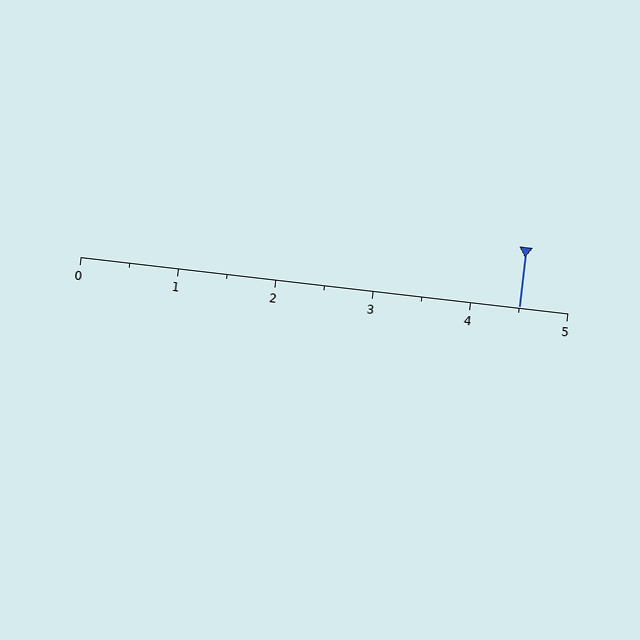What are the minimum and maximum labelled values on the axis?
The axis runs from 0 to 5.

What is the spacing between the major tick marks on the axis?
The major ticks are spaced 1 apart.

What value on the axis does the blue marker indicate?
The marker indicates approximately 4.5.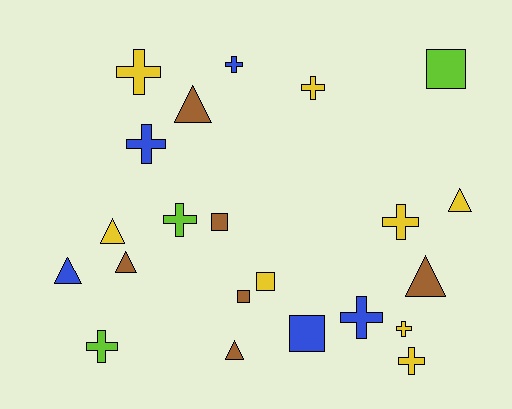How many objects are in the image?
There are 22 objects.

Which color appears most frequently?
Yellow, with 8 objects.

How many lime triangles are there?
There are no lime triangles.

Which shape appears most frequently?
Cross, with 10 objects.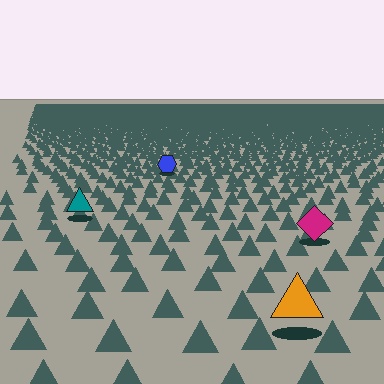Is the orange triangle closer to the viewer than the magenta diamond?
Yes. The orange triangle is closer — you can tell from the texture gradient: the ground texture is coarser near it.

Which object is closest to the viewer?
The orange triangle is closest. The texture marks near it are larger and more spread out.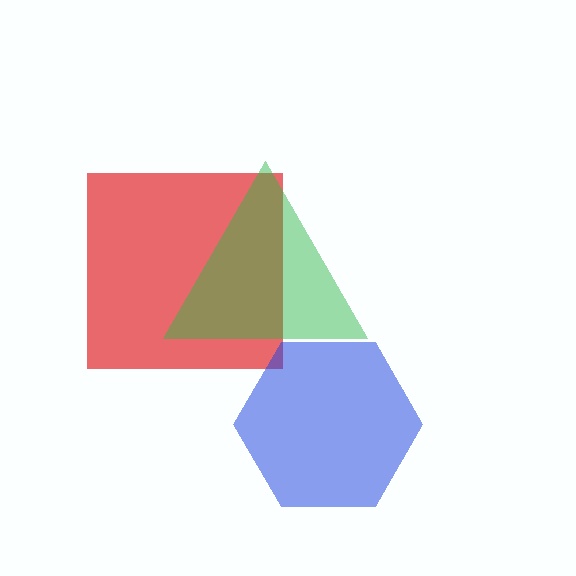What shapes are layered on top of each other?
The layered shapes are: a red square, a blue hexagon, a green triangle.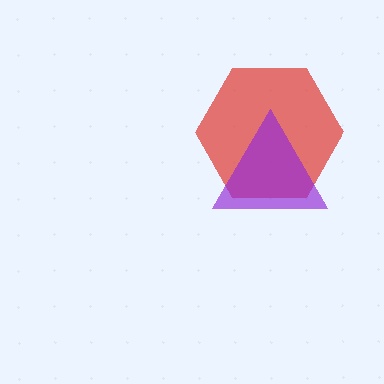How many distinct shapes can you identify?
There are 2 distinct shapes: a red hexagon, a purple triangle.